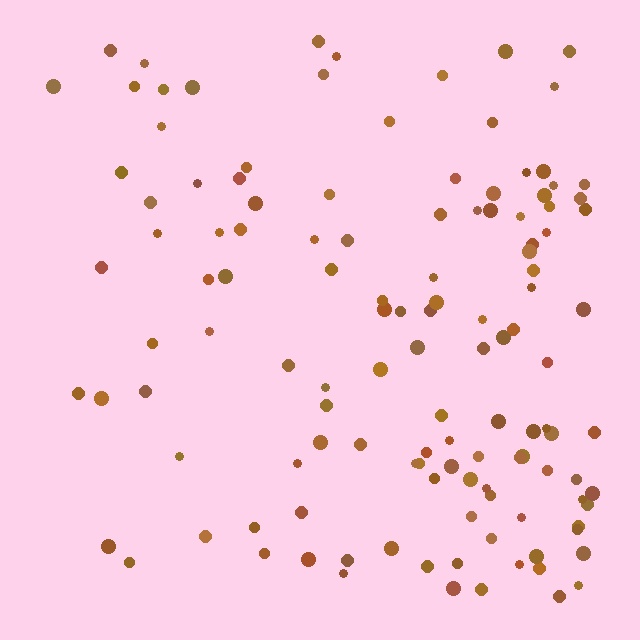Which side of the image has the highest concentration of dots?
The right.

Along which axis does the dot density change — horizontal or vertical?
Horizontal.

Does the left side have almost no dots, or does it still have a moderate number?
Still a moderate number, just noticeably fewer than the right.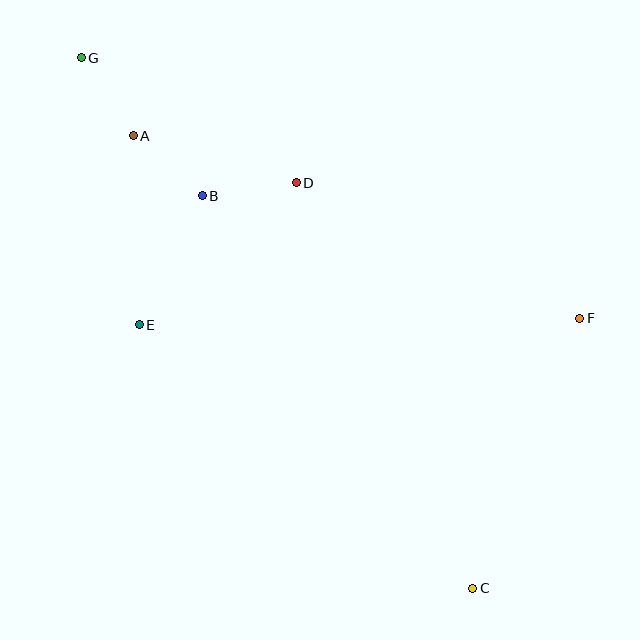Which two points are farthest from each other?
Points C and G are farthest from each other.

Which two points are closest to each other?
Points A and B are closest to each other.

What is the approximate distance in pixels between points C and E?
The distance between C and E is approximately 425 pixels.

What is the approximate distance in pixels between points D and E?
The distance between D and E is approximately 212 pixels.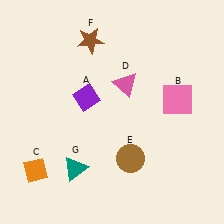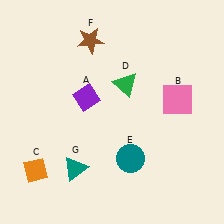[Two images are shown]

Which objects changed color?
D changed from pink to green. E changed from brown to teal.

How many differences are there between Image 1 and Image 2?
There are 2 differences between the two images.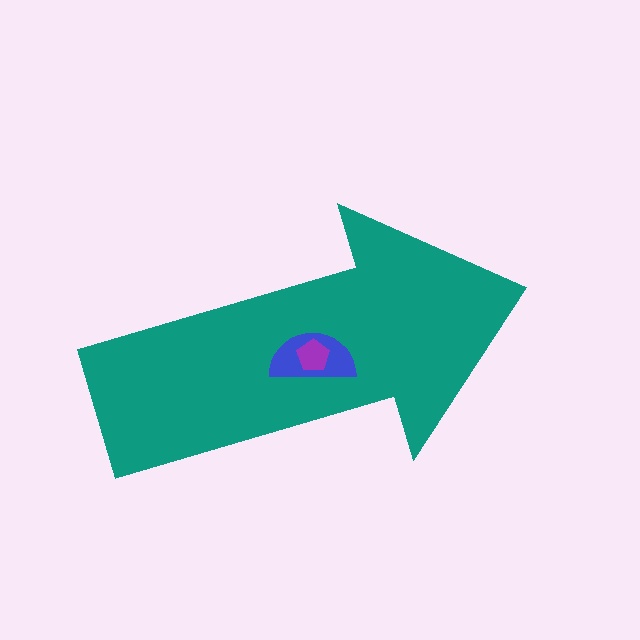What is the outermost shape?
The teal arrow.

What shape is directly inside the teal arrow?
The blue semicircle.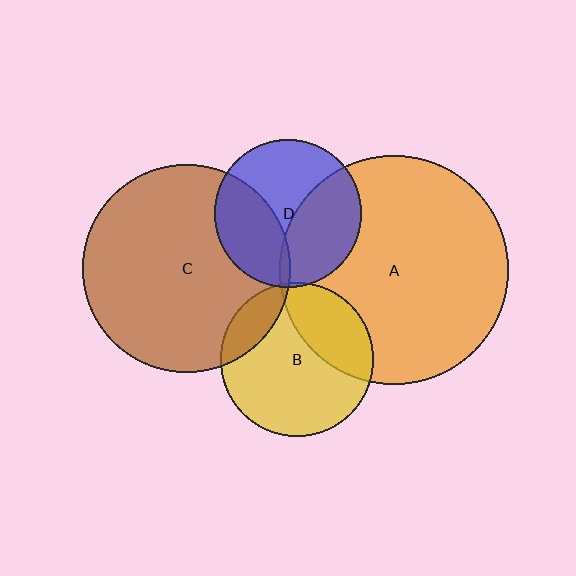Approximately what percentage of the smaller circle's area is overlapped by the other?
Approximately 35%.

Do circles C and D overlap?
Yes.